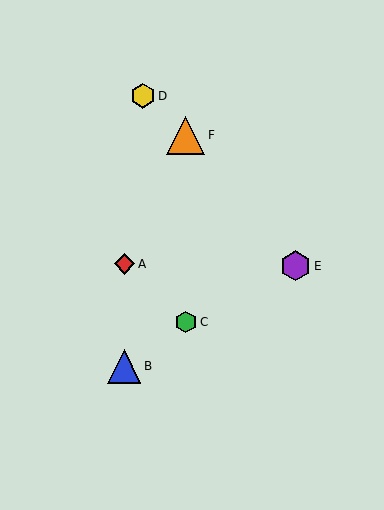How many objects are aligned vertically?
2 objects (C, F) are aligned vertically.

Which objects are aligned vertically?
Objects C, F are aligned vertically.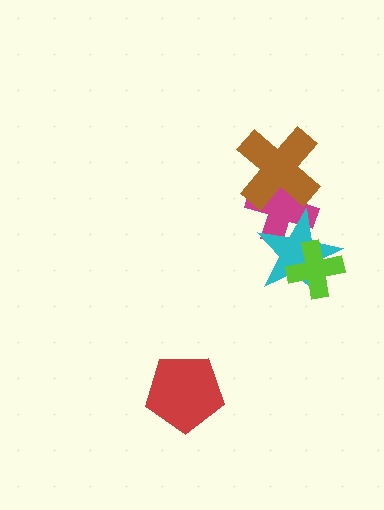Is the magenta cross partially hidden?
Yes, it is partially covered by another shape.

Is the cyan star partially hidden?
Yes, it is partially covered by another shape.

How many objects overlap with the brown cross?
1 object overlaps with the brown cross.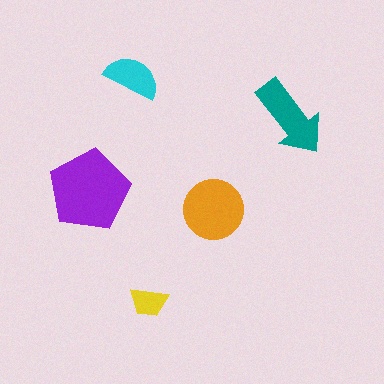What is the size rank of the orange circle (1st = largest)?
2nd.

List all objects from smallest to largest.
The yellow trapezoid, the cyan semicircle, the teal arrow, the orange circle, the purple pentagon.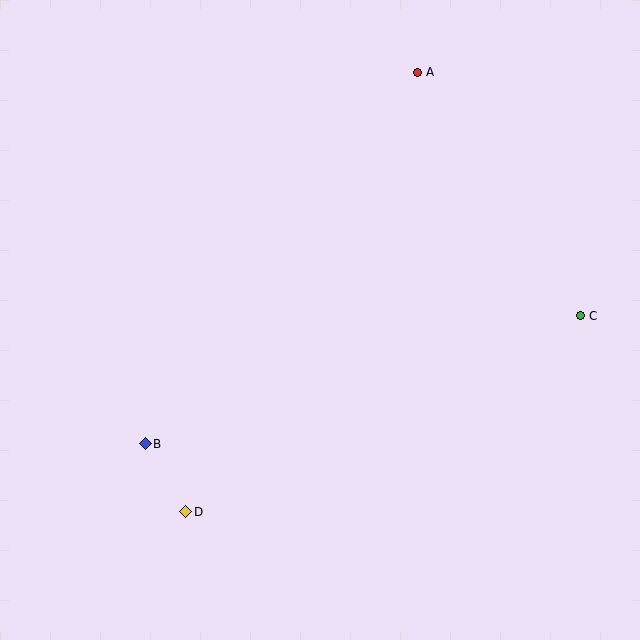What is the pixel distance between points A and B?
The distance between A and B is 461 pixels.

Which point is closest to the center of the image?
Point B at (145, 444) is closest to the center.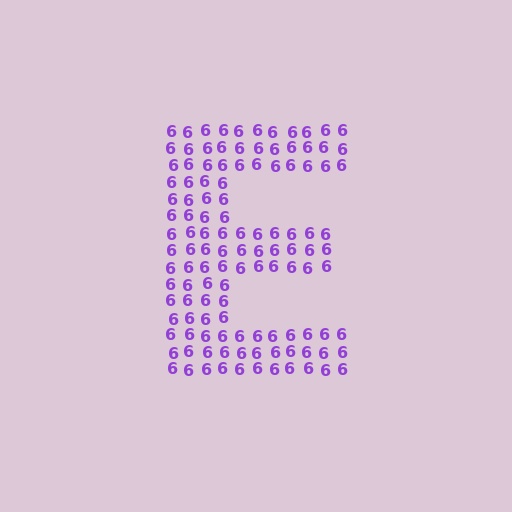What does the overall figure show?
The overall figure shows the letter E.